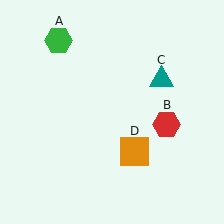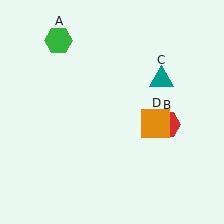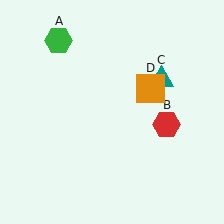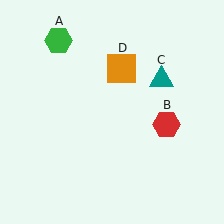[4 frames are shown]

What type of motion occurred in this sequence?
The orange square (object D) rotated counterclockwise around the center of the scene.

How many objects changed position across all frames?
1 object changed position: orange square (object D).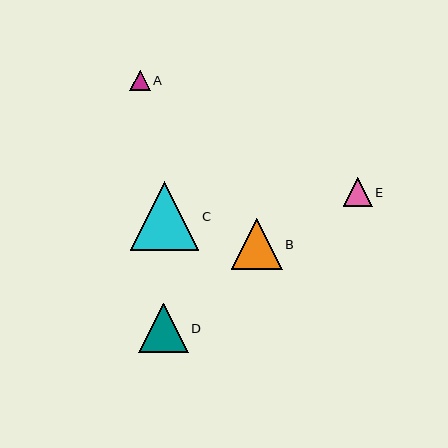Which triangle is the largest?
Triangle C is the largest with a size of approximately 69 pixels.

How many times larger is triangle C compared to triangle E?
Triangle C is approximately 2.4 times the size of triangle E.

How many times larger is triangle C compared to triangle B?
Triangle C is approximately 1.4 times the size of triangle B.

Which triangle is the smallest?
Triangle A is the smallest with a size of approximately 21 pixels.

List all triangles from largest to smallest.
From largest to smallest: C, B, D, E, A.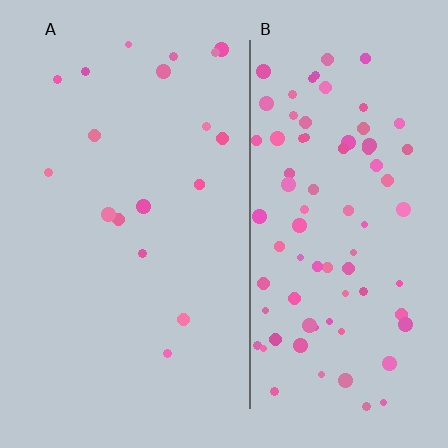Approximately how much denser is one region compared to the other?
Approximately 4.5× — region B over region A.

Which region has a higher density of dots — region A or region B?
B (the right).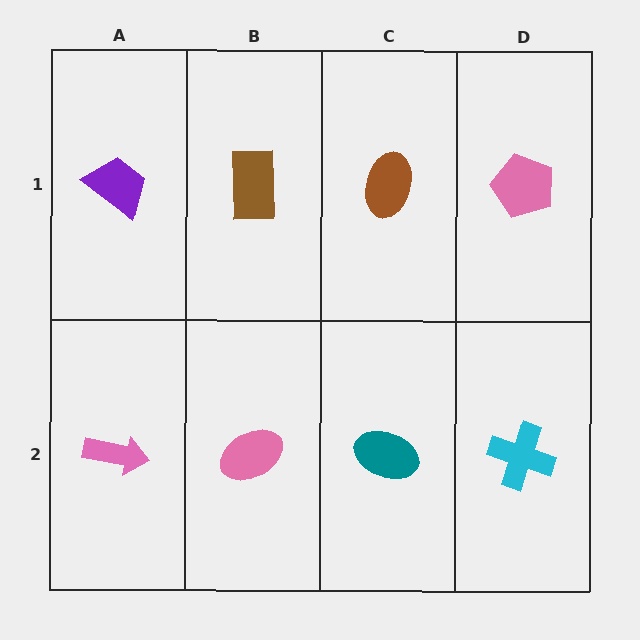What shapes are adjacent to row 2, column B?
A brown rectangle (row 1, column B), a pink arrow (row 2, column A), a teal ellipse (row 2, column C).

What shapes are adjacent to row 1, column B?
A pink ellipse (row 2, column B), a purple trapezoid (row 1, column A), a brown ellipse (row 1, column C).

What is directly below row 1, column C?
A teal ellipse.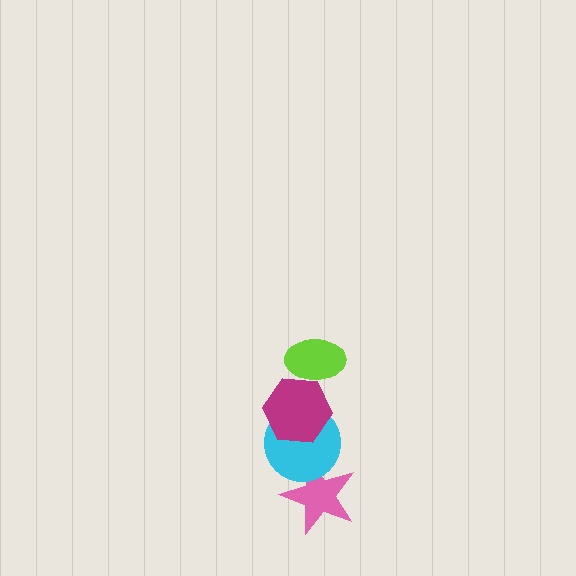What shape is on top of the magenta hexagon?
The lime ellipse is on top of the magenta hexagon.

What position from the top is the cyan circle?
The cyan circle is 3rd from the top.